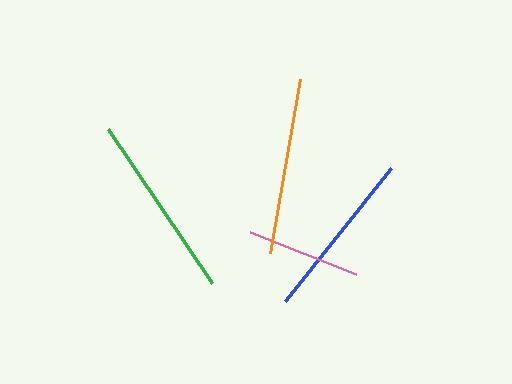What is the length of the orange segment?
The orange segment is approximately 177 pixels long.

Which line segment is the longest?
The green line is the longest at approximately 186 pixels.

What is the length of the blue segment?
The blue segment is approximately 170 pixels long.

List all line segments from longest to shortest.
From longest to shortest: green, orange, blue, pink.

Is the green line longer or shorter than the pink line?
The green line is longer than the pink line.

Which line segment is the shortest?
The pink line is the shortest at approximately 114 pixels.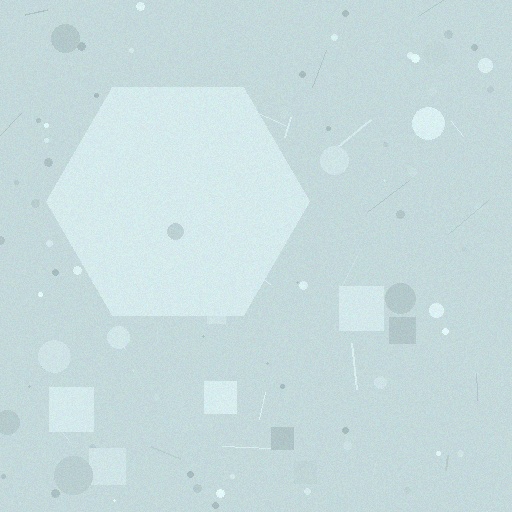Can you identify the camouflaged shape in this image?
The camouflaged shape is a hexagon.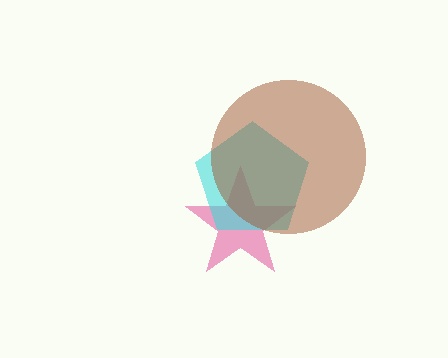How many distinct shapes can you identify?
There are 3 distinct shapes: a pink star, a cyan pentagon, a brown circle.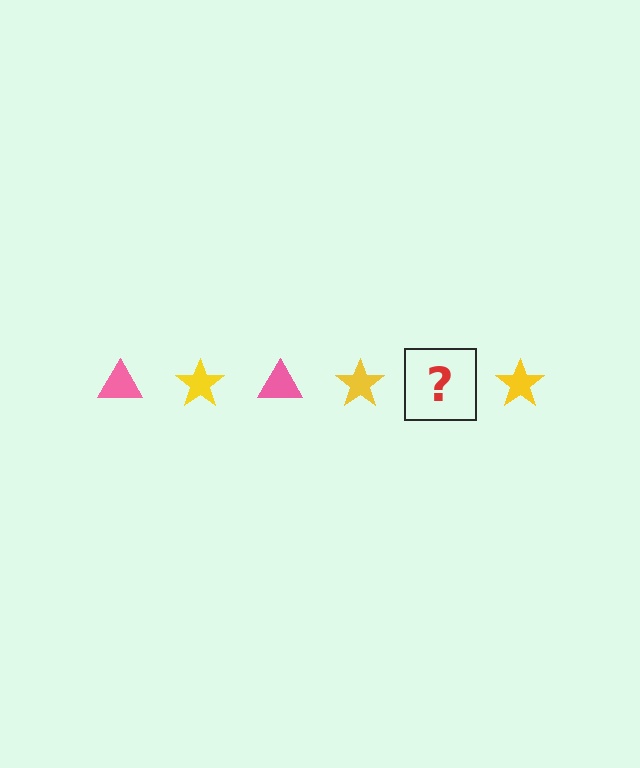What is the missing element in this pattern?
The missing element is a pink triangle.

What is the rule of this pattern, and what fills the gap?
The rule is that the pattern alternates between pink triangle and yellow star. The gap should be filled with a pink triangle.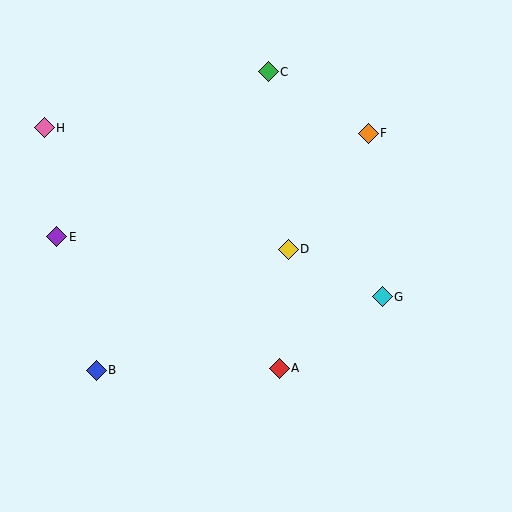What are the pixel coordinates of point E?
Point E is at (57, 237).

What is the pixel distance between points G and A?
The distance between G and A is 126 pixels.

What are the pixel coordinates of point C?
Point C is at (268, 72).